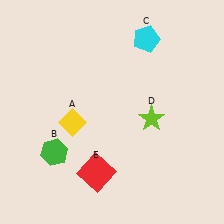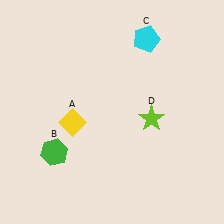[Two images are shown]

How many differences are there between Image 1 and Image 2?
There is 1 difference between the two images.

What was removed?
The red square (E) was removed in Image 2.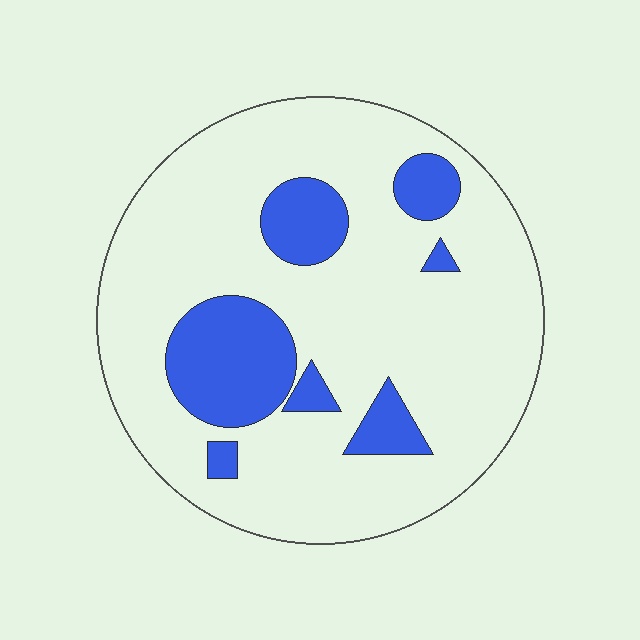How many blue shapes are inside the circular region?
7.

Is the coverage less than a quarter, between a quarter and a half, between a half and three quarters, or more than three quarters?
Less than a quarter.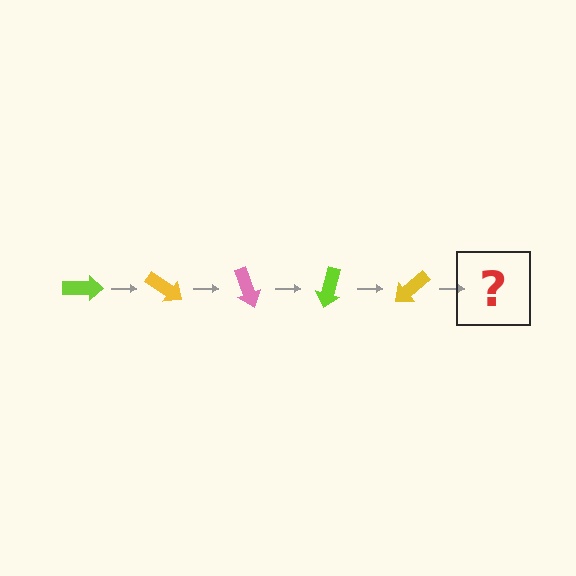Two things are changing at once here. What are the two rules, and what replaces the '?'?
The two rules are that it rotates 35 degrees each step and the color cycles through lime, yellow, and pink. The '?' should be a pink arrow, rotated 175 degrees from the start.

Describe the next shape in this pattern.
It should be a pink arrow, rotated 175 degrees from the start.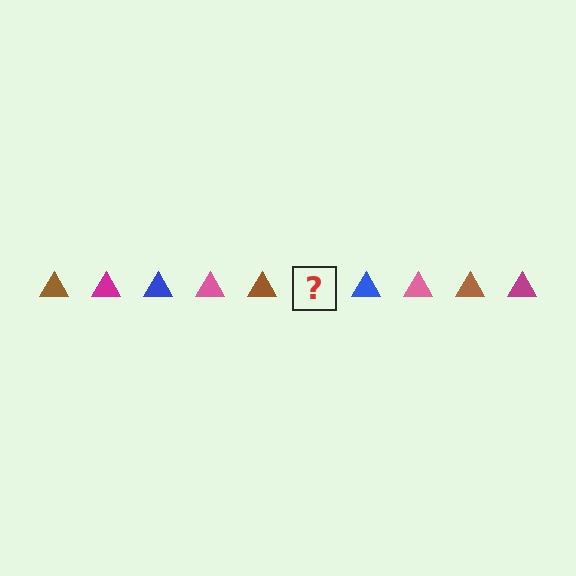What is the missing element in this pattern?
The missing element is a magenta triangle.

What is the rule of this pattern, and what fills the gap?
The rule is that the pattern cycles through brown, magenta, blue, pink triangles. The gap should be filled with a magenta triangle.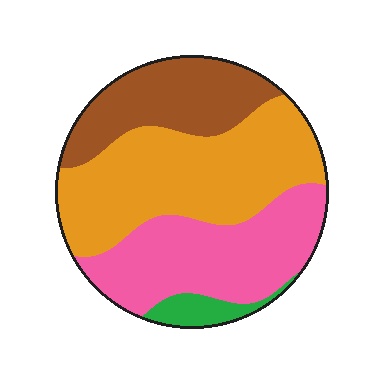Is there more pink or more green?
Pink.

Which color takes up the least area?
Green, at roughly 5%.